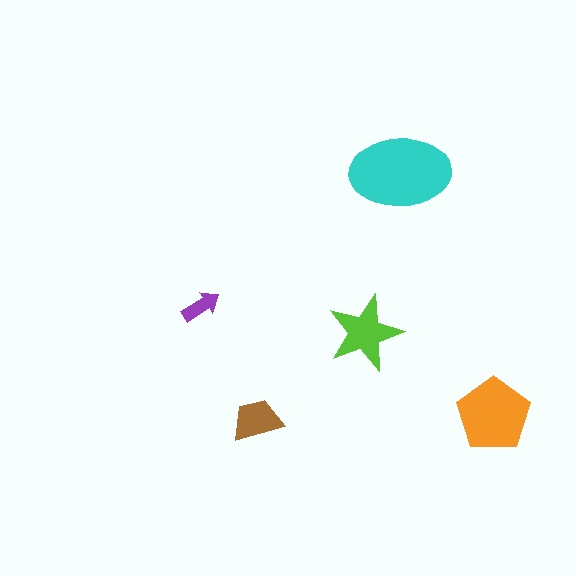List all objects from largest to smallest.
The cyan ellipse, the orange pentagon, the lime star, the brown trapezoid, the purple arrow.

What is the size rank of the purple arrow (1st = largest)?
5th.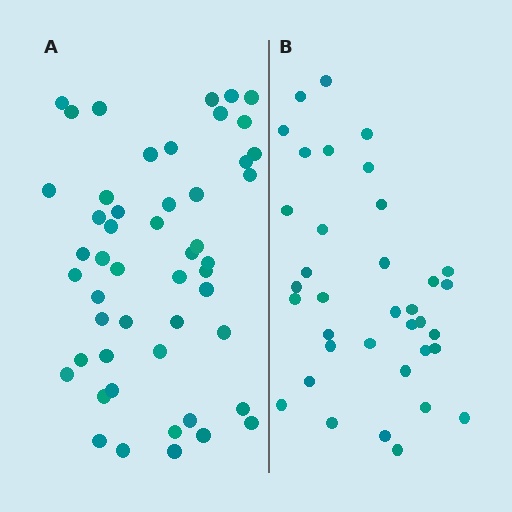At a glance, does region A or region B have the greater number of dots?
Region A (the left region) has more dots.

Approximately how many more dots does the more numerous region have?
Region A has approximately 15 more dots than region B.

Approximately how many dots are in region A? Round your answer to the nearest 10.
About 50 dots.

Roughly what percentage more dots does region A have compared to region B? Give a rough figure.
About 40% more.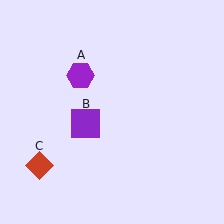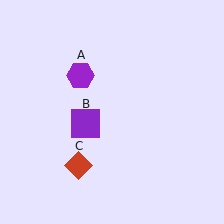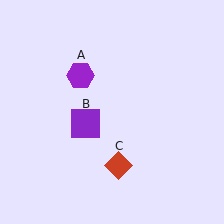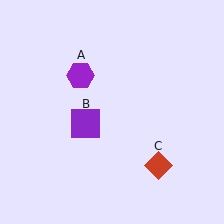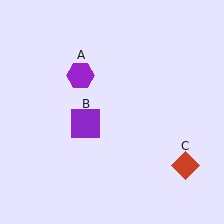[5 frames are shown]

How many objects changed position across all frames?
1 object changed position: red diamond (object C).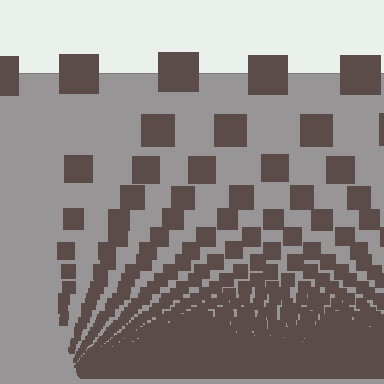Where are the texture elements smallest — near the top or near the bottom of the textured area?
Near the bottom.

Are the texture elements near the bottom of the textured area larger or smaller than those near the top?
Smaller. The gradient is inverted — elements near the bottom are smaller and denser.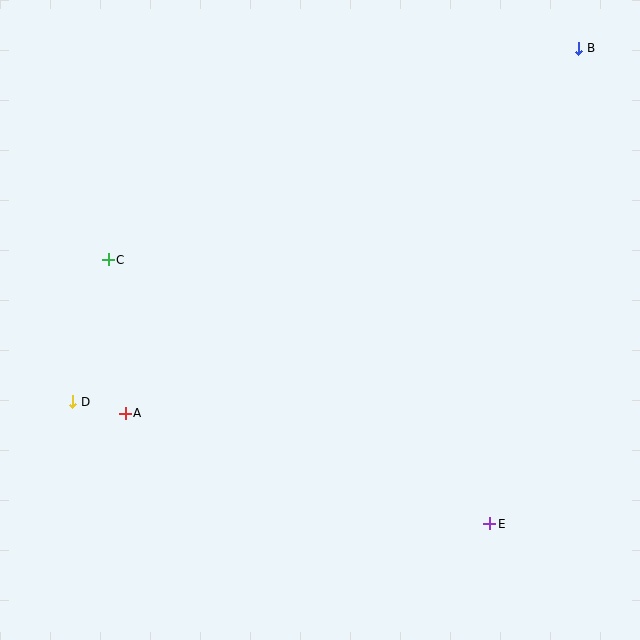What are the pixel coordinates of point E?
Point E is at (490, 524).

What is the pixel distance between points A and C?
The distance between A and C is 155 pixels.